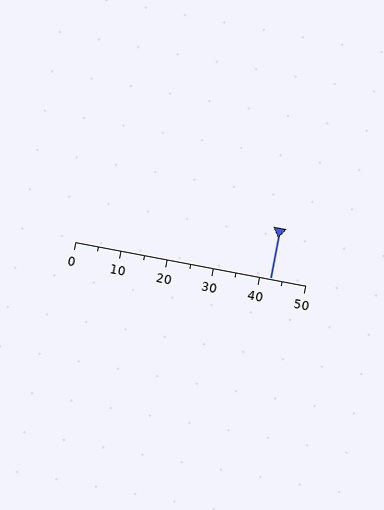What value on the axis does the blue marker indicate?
The marker indicates approximately 42.5.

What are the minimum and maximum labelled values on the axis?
The axis runs from 0 to 50.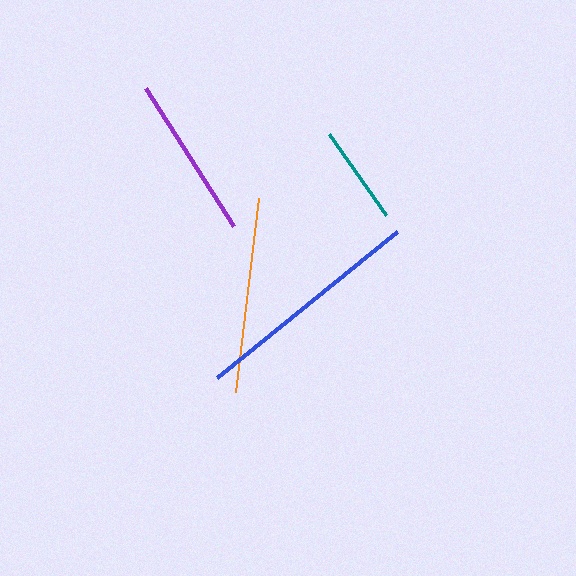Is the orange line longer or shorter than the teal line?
The orange line is longer than the teal line.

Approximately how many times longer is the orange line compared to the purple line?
The orange line is approximately 1.2 times the length of the purple line.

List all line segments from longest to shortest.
From longest to shortest: blue, orange, purple, teal.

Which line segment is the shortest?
The teal line is the shortest at approximately 99 pixels.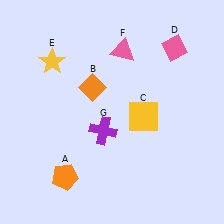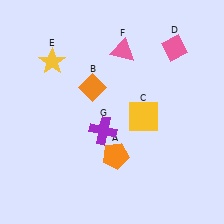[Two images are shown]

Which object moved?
The orange pentagon (A) moved right.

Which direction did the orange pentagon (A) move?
The orange pentagon (A) moved right.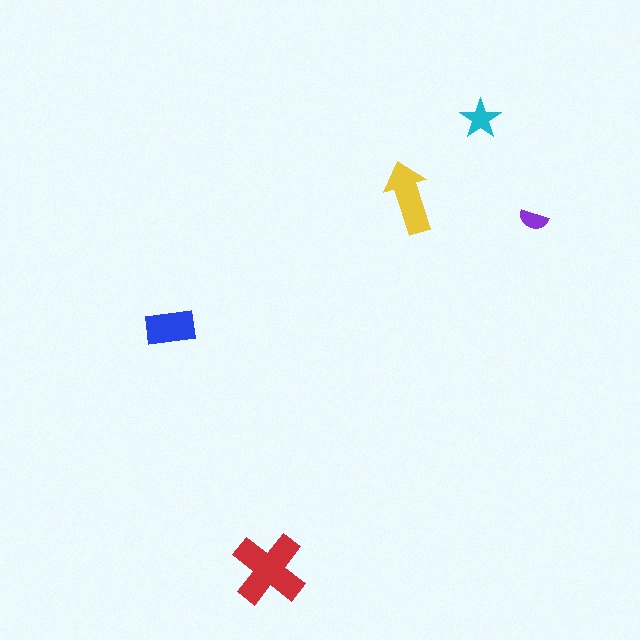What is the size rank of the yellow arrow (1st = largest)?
2nd.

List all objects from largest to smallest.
The red cross, the yellow arrow, the blue rectangle, the cyan star, the purple semicircle.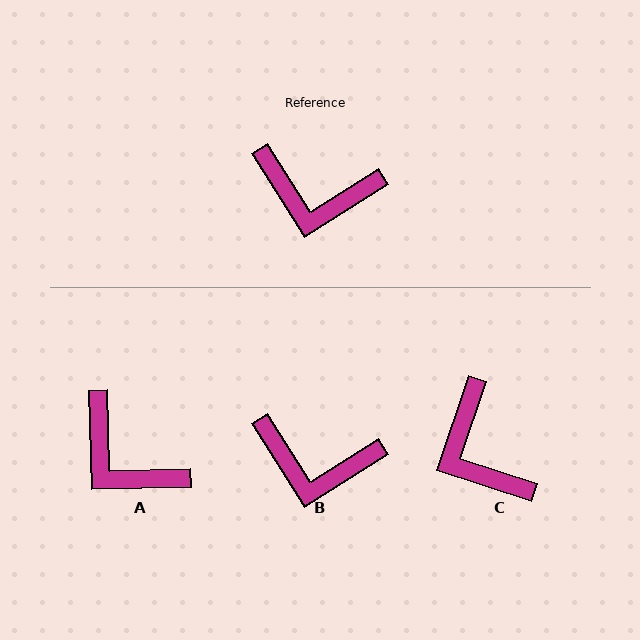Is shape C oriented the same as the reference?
No, it is off by about 51 degrees.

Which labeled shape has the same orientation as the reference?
B.